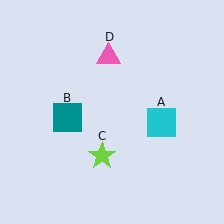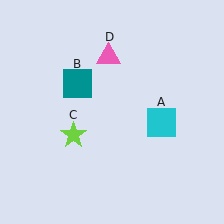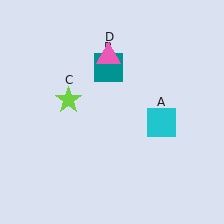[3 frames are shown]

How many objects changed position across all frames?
2 objects changed position: teal square (object B), lime star (object C).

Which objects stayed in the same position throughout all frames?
Cyan square (object A) and pink triangle (object D) remained stationary.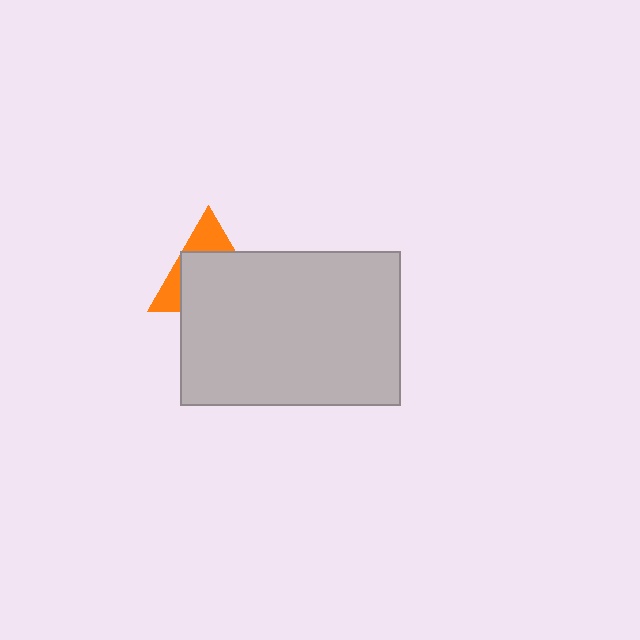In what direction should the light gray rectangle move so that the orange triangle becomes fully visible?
The light gray rectangle should move down. That is the shortest direction to clear the overlap and leave the orange triangle fully visible.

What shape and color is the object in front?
The object in front is a light gray rectangle.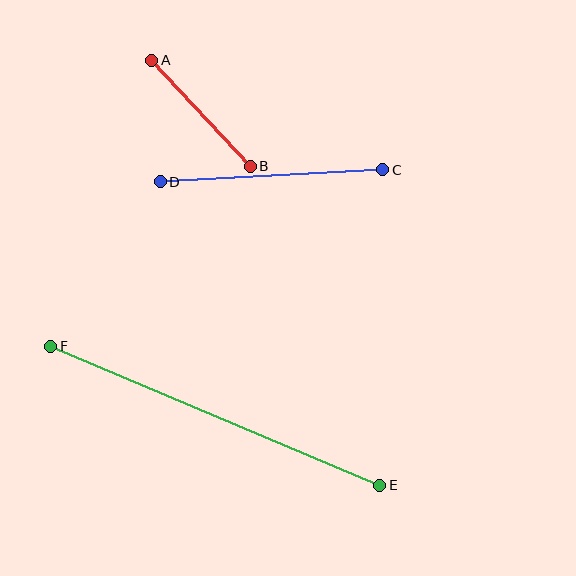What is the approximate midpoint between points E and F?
The midpoint is at approximately (215, 416) pixels.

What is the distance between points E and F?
The distance is approximately 357 pixels.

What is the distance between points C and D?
The distance is approximately 223 pixels.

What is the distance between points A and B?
The distance is approximately 145 pixels.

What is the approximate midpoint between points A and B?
The midpoint is at approximately (201, 113) pixels.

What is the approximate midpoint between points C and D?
The midpoint is at approximately (272, 176) pixels.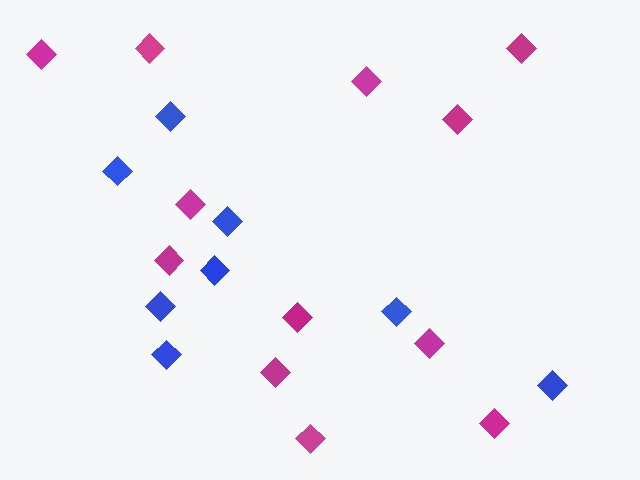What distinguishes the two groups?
There are 2 groups: one group of magenta diamonds (12) and one group of blue diamonds (8).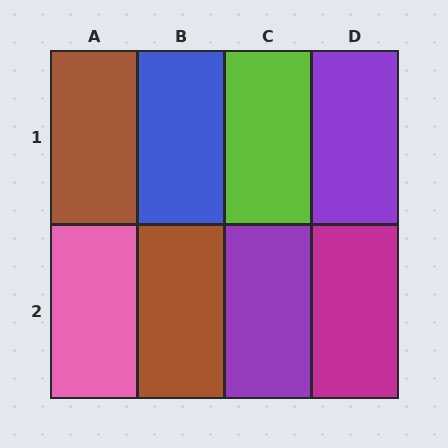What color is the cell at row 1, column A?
Brown.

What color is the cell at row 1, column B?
Blue.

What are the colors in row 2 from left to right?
Pink, brown, purple, magenta.